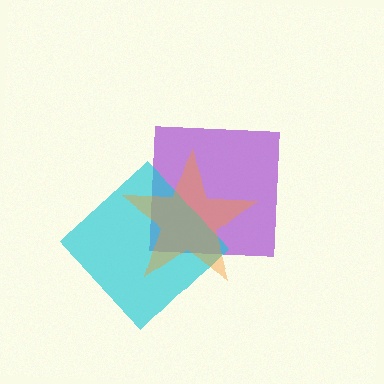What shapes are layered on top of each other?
The layered shapes are: a purple square, a cyan diamond, an orange star.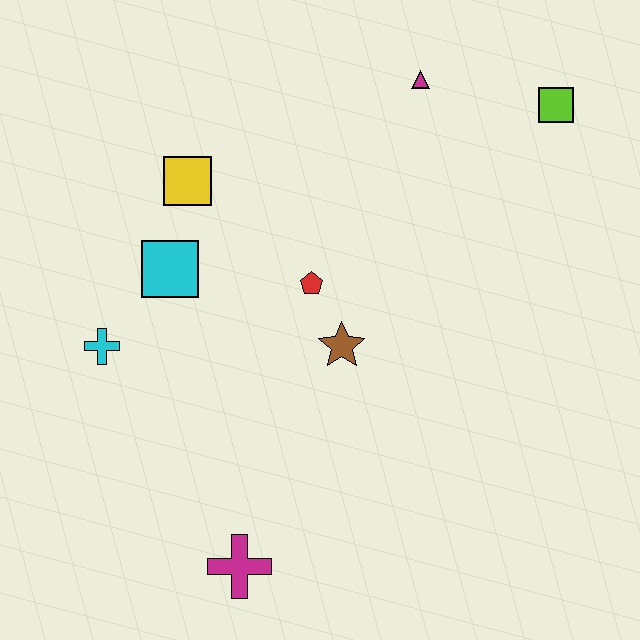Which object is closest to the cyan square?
The yellow square is closest to the cyan square.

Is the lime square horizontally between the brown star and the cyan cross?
No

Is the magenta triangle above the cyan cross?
Yes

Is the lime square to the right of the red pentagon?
Yes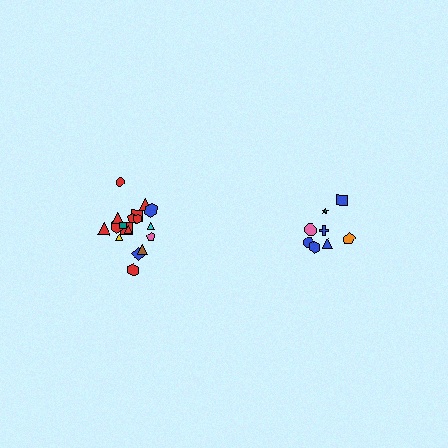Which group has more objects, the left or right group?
The left group.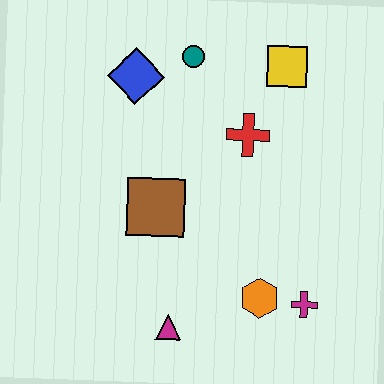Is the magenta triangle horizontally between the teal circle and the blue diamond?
Yes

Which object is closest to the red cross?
The yellow square is closest to the red cross.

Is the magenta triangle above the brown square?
No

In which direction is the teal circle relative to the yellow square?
The teal circle is to the left of the yellow square.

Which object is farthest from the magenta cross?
The blue diamond is farthest from the magenta cross.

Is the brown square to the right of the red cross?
No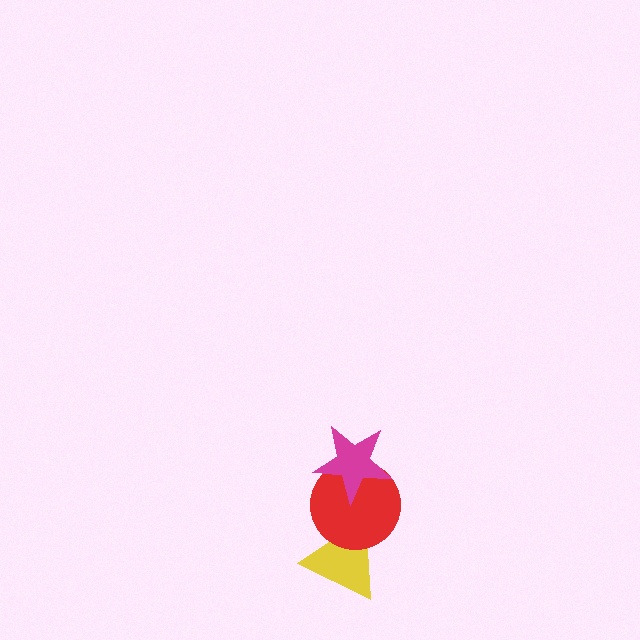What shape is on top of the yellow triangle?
The red circle is on top of the yellow triangle.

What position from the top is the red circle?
The red circle is 2nd from the top.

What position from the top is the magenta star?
The magenta star is 1st from the top.